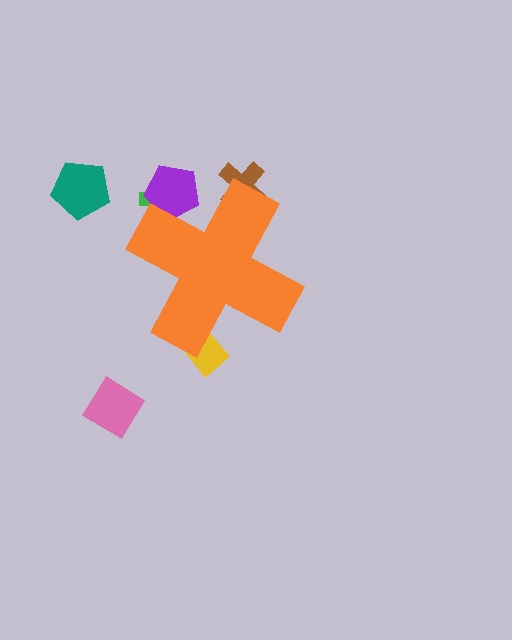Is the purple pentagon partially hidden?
Yes, the purple pentagon is partially hidden behind the orange cross.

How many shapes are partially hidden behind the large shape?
4 shapes are partially hidden.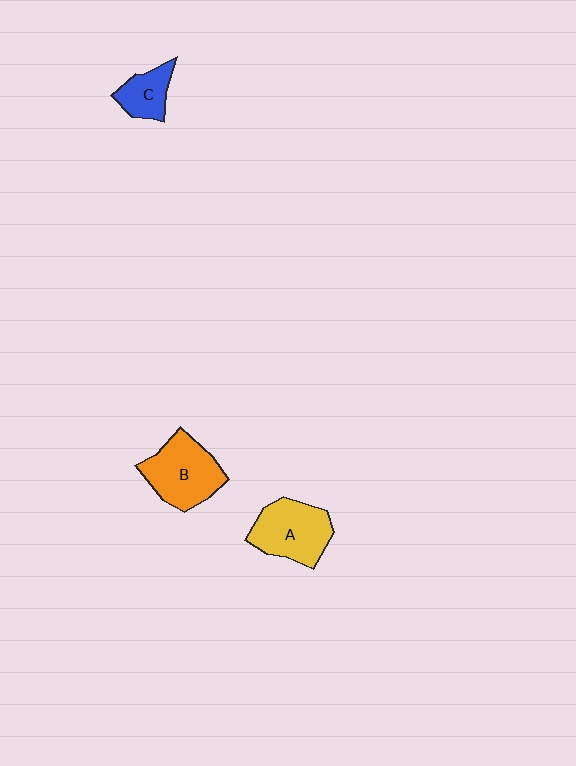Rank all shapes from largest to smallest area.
From largest to smallest: B (orange), A (yellow), C (blue).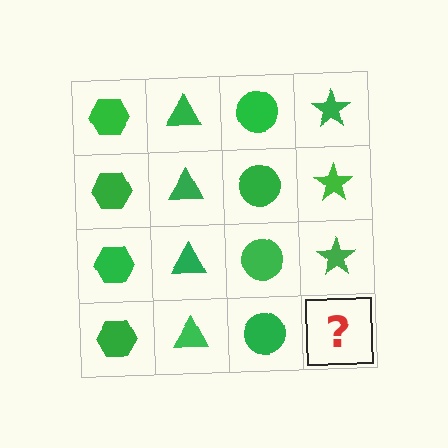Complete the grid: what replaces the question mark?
The question mark should be replaced with a green star.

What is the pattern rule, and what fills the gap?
The rule is that each column has a consistent shape. The gap should be filled with a green star.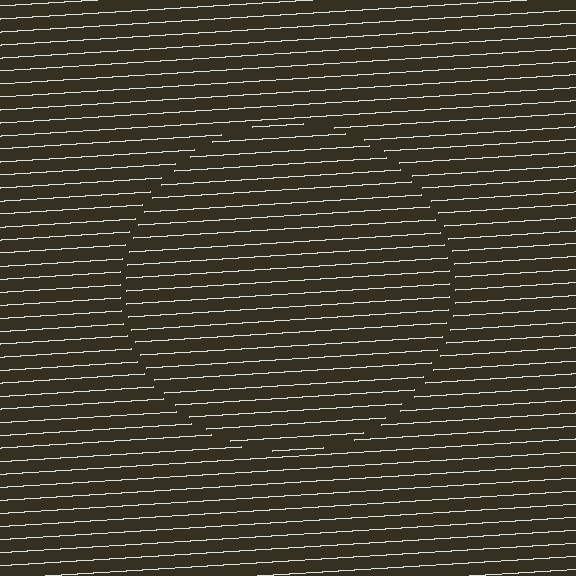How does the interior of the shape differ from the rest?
The interior of the shape contains the same grating, shifted by half a period — the contour is defined by the phase discontinuity where line-ends from the inner and outer gratings abut.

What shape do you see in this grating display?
An illusory circle. The interior of the shape contains the same grating, shifted by half a period — the contour is defined by the phase discontinuity where line-ends from the inner and outer gratings abut.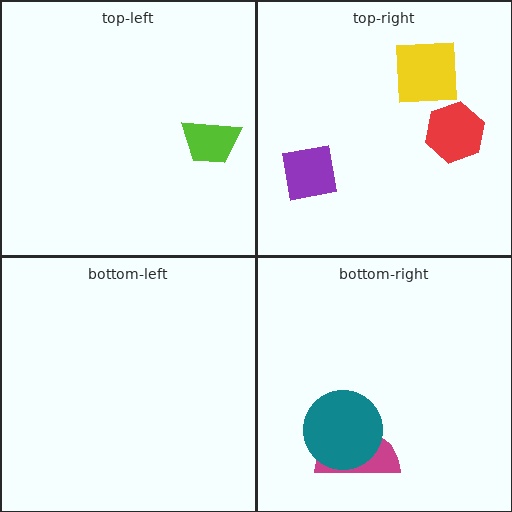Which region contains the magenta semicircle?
The bottom-right region.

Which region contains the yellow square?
The top-right region.